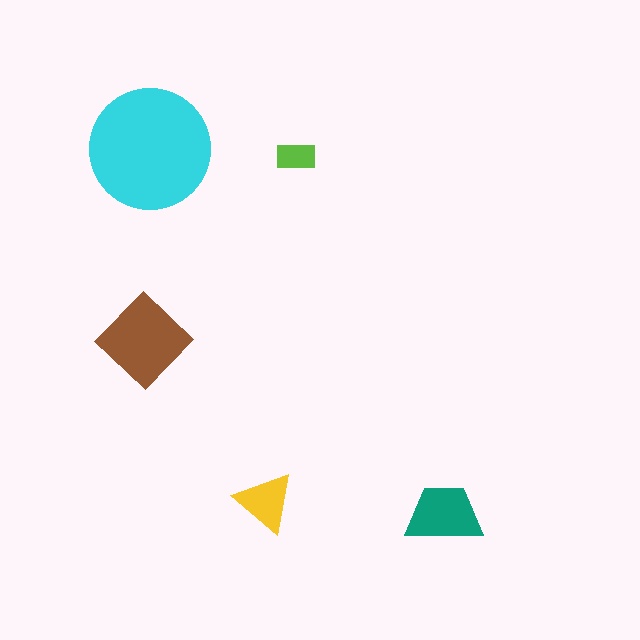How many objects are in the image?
There are 5 objects in the image.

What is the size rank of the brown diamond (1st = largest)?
2nd.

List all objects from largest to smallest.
The cyan circle, the brown diamond, the teal trapezoid, the yellow triangle, the lime rectangle.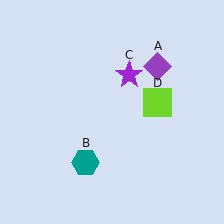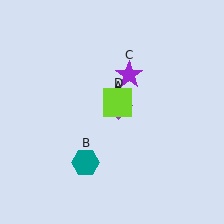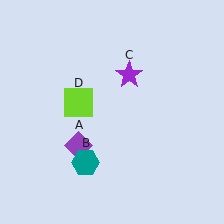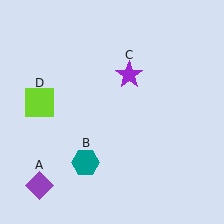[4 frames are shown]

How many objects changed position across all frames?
2 objects changed position: purple diamond (object A), lime square (object D).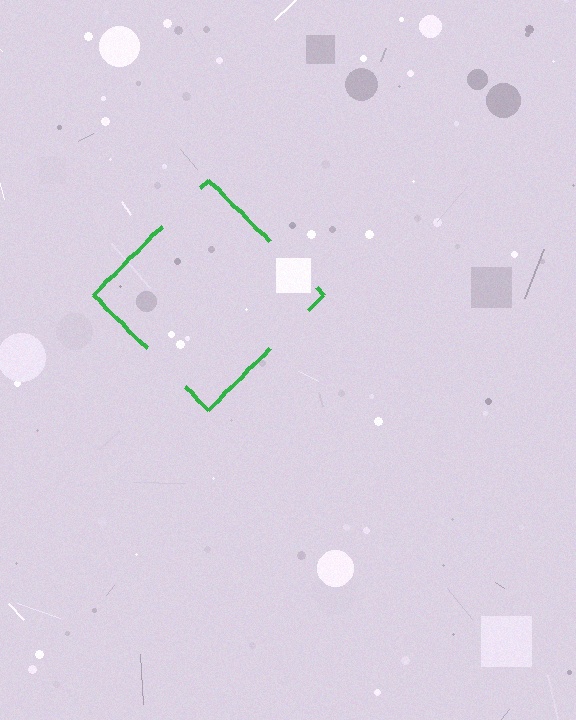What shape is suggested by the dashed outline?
The dashed outline suggests a diamond.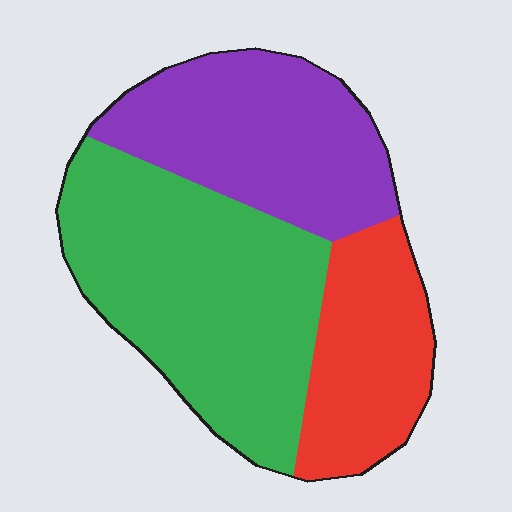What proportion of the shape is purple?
Purple covers roughly 30% of the shape.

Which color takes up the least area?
Red, at roughly 20%.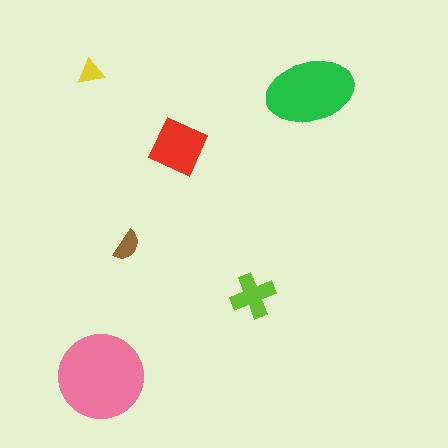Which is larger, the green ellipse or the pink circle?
The pink circle.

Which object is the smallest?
The yellow triangle.